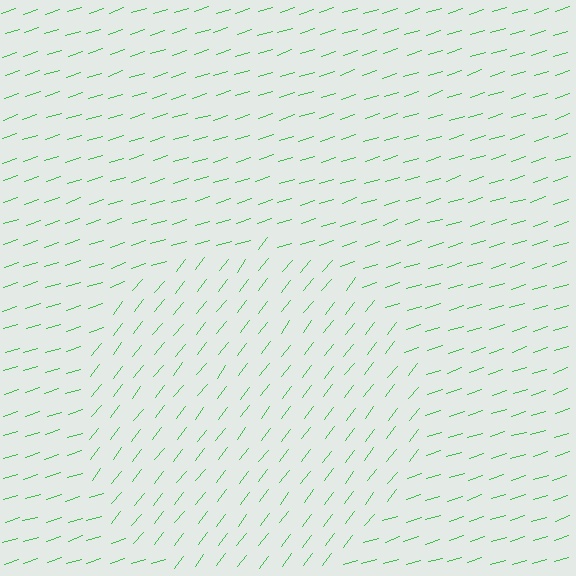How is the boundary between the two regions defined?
The boundary is defined purely by a change in line orientation (approximately 34 degrees difference). All lines are the same color and thickness.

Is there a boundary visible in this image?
Yes, there is a texture boundary formed by a change in line orientation.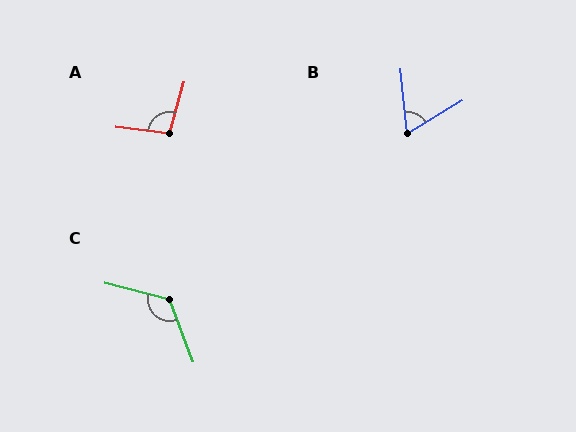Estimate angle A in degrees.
Approximately 99 degrees.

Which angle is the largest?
C, at approximately 125 degrees.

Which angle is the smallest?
B, at approximately 64 degrees.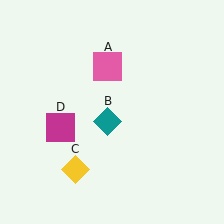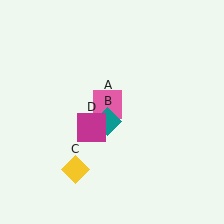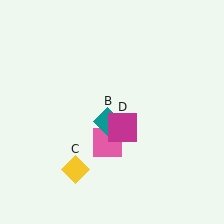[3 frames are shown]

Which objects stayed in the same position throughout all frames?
Teal diamond (object B) and yellow diamond (object C) remained stationary.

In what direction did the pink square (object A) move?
The pink square (object A) moved down.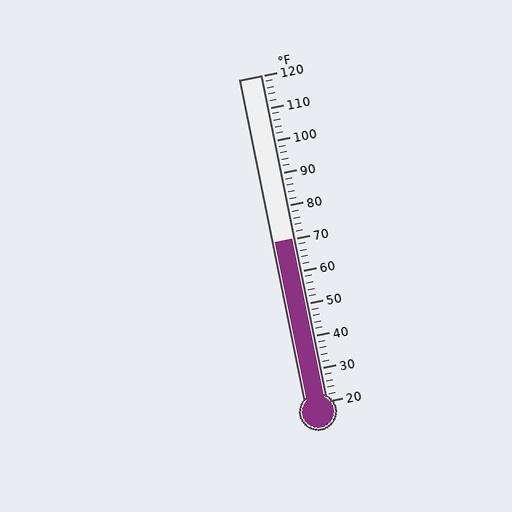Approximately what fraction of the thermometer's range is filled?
The thermometer is filled to approximately 50% of its range.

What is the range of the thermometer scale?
The thermometer scale ranges from 20°F to 120°F.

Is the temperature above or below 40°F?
The temperature is above 40°F.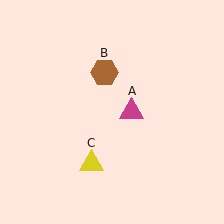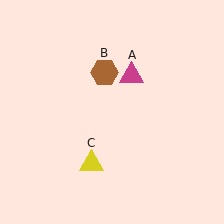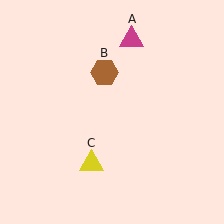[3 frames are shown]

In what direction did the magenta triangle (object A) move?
The magenta triangle (object A) moved up.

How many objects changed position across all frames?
1 object changed position: magenta triangle (object A).